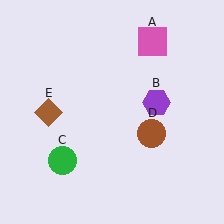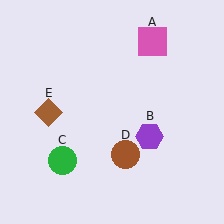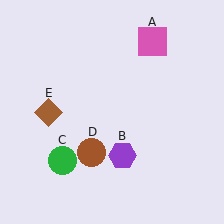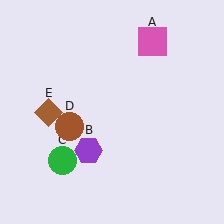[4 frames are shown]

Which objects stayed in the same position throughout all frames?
Pink square (object A) and green circle (object C) and brown diamond (object E) remained stationary.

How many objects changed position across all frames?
2 objects changed position: purple hexagon (object B), brown circle (object D).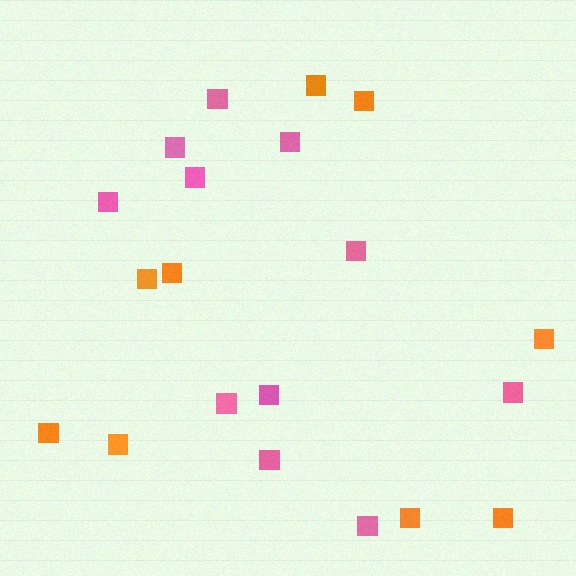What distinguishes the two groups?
There are 2 groups: one group of pink squares (11) and one group of orange squares (9).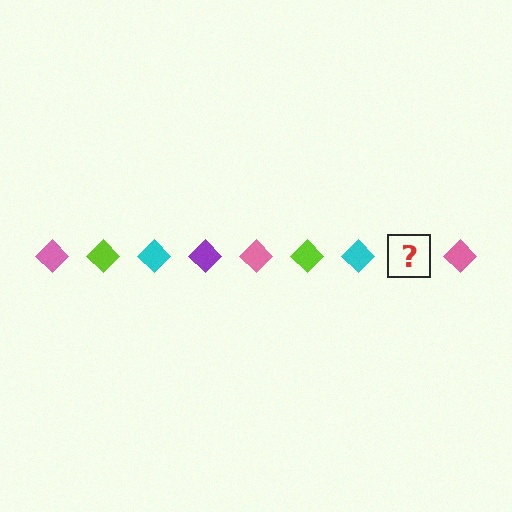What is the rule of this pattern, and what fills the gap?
The rule is that the pattern cycles through pink, lime, cyan, purple diamonds. The gap should be filled with a purple diamond.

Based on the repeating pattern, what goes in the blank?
The blank should be a purple diamond.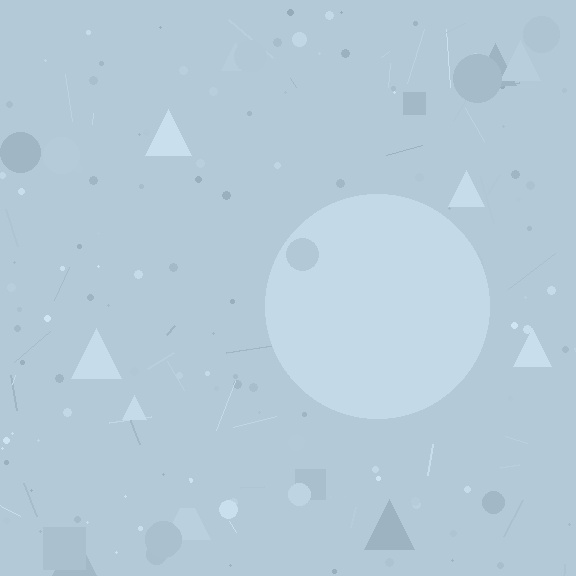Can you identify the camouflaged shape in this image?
The camouflaged shape is a circle.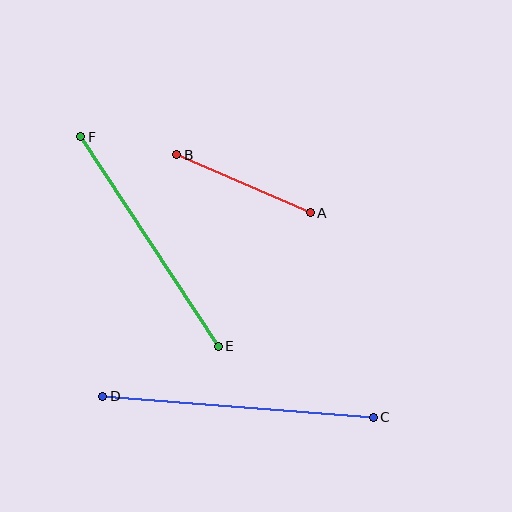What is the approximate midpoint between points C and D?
The midpoint is at approximately (238, 407) pixels.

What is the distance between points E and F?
The distance is approximately 251 pixels.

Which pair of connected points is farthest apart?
Points C and D are farthest apart.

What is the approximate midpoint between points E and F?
The midpoint is at approximately (149, 241) pixels.